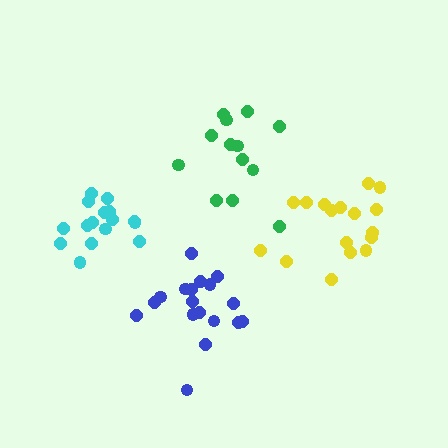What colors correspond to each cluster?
The clusters are colored: yellow, cyan, blue, green.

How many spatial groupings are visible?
There are 4 spatial groupings.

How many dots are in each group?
Group 1: 17 dots, Group 2: 16 dots, Group 3: 18 dots, Group 4: 13 dots (64 total).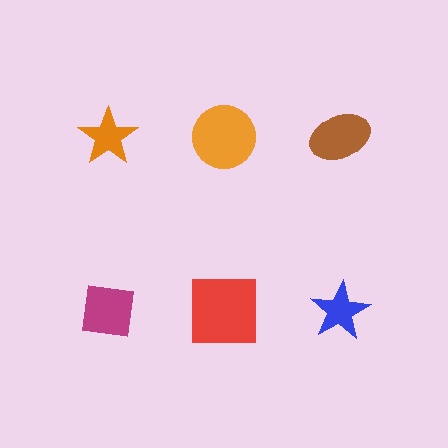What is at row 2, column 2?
A red square.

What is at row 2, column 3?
A blue star.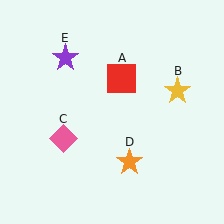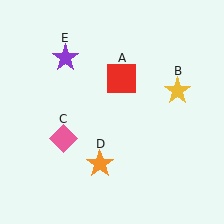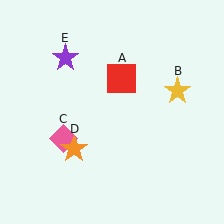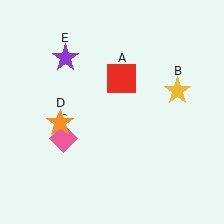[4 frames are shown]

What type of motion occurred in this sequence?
The orange star (object D) rotated clockwise around the center of the scene.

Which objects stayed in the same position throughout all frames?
Red square (object A) and yellow star (object B) and pink diamond (object C) and purple star (object E) remained stationary.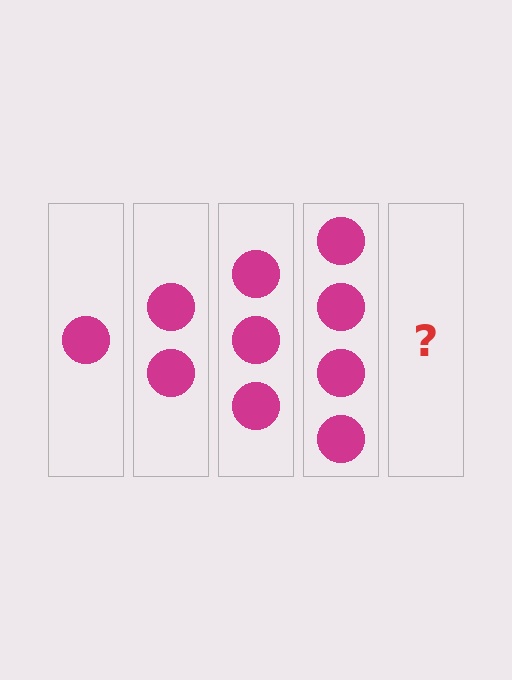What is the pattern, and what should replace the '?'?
The pattern is that each step adds one more circle. The '?' should be 5 circles.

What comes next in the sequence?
The next element should be 5 circles.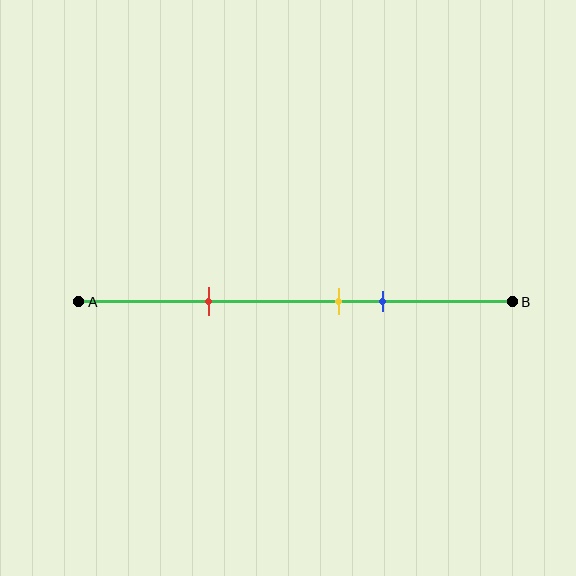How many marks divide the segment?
There are 3 marks dividing the segment.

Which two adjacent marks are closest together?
The yellow and blue marks are the closest adjacent pair.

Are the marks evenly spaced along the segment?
No, the marks are not evenly spaced.